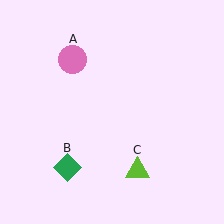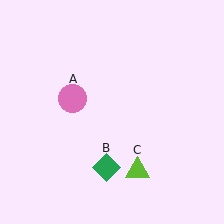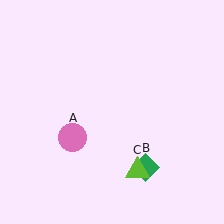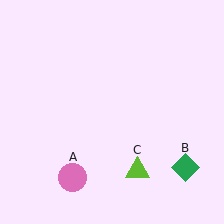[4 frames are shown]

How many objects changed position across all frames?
2 objects changed position: pink circle (object A), green diamond (object B).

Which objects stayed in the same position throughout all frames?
Lime triangle (object C) remained stationary.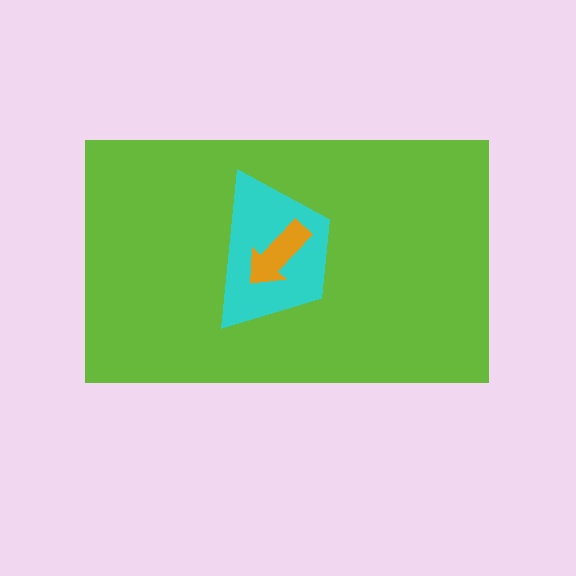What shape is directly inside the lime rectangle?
The cyan trapezoid.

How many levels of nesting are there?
3.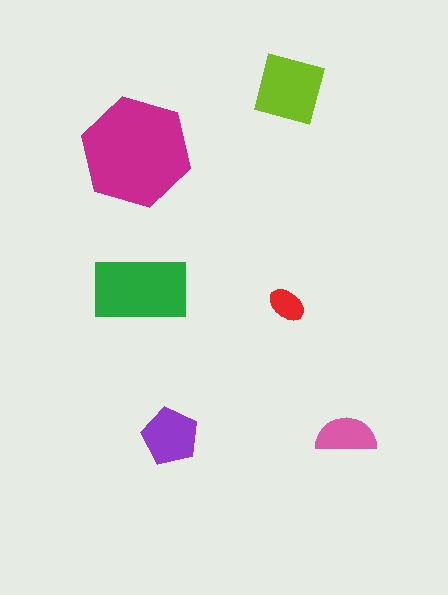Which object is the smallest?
The red ellipse.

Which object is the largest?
The magenta hexagon.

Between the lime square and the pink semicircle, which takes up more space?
The lime square.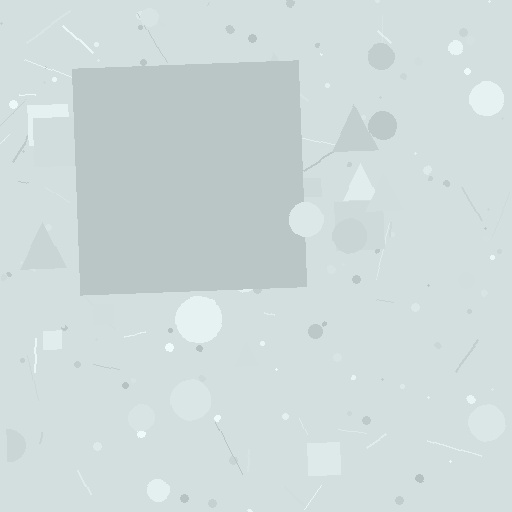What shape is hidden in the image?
A square is hidden in the image.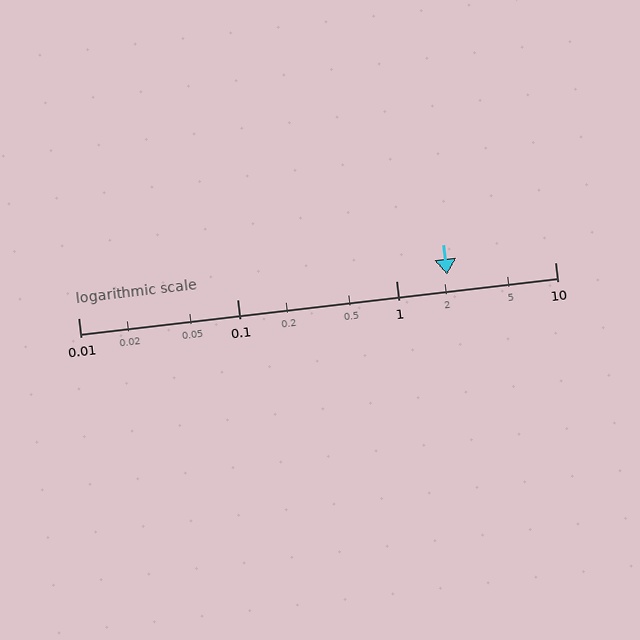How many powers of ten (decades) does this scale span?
The scale spans 3 decades, from 0.01 to 10.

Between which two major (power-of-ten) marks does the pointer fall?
The pointer is between 1 and 10.